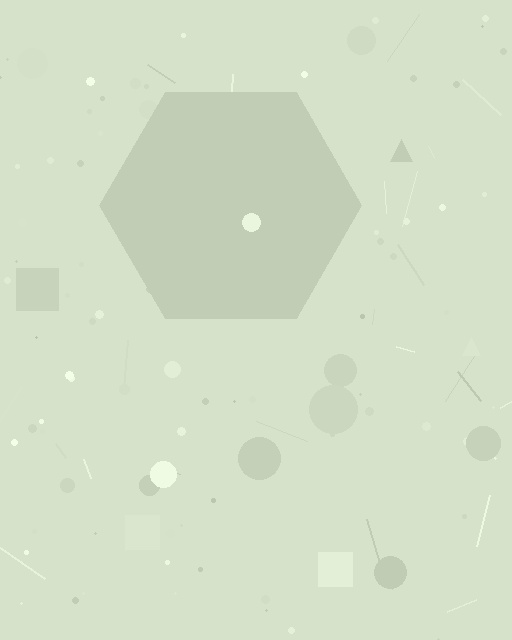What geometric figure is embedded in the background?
A hexagon is embedded in the background.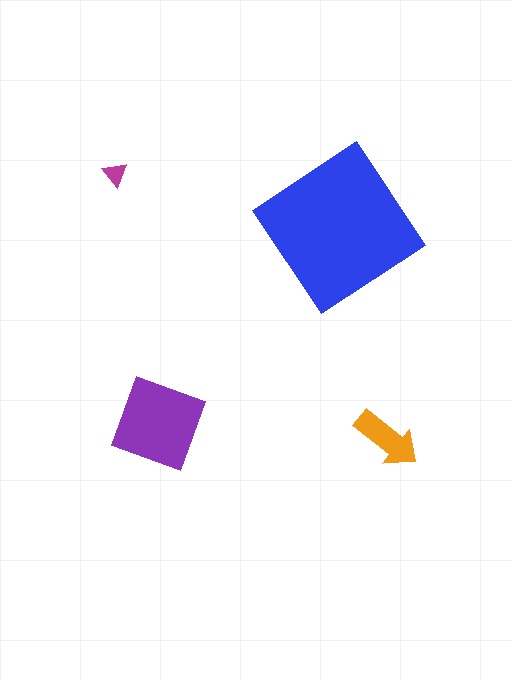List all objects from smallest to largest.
The magenta triangle, the orange arrow, the purple diamond, the blue diamond.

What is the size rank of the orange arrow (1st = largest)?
3rd.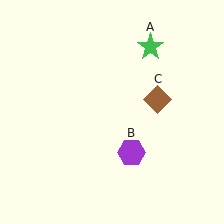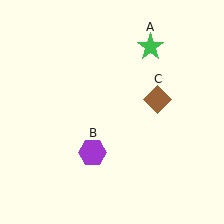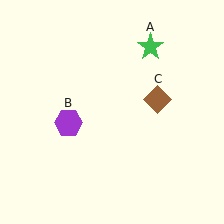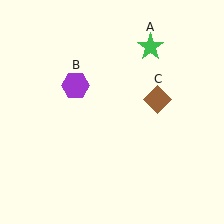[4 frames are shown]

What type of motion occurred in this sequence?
The purple hexagon (object B) rotated clockwise around the center of the scene.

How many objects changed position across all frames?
1 object changed position: purple hexagon (object B).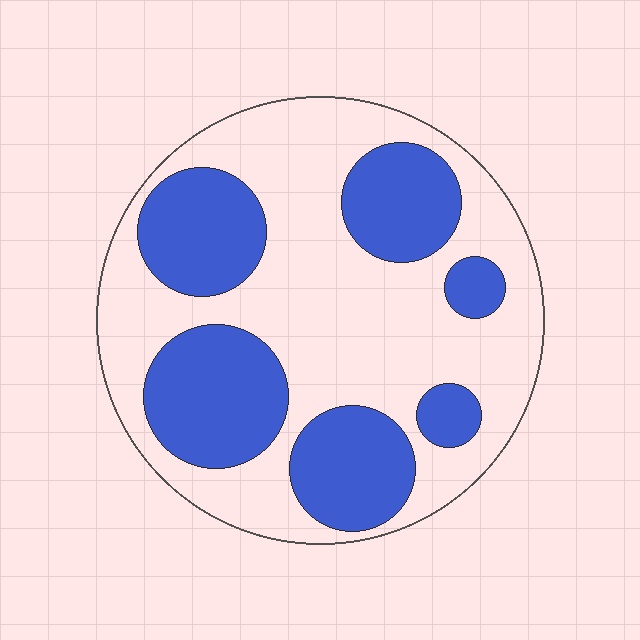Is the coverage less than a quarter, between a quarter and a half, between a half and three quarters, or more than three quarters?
Between a quarter and a half.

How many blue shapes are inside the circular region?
6.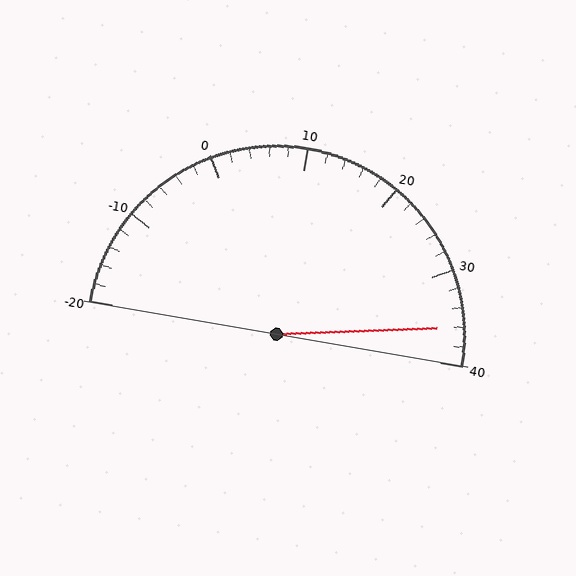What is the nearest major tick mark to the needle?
The nearest major tick mark is 40.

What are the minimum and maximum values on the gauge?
The gauge ranges from -20 to 40.